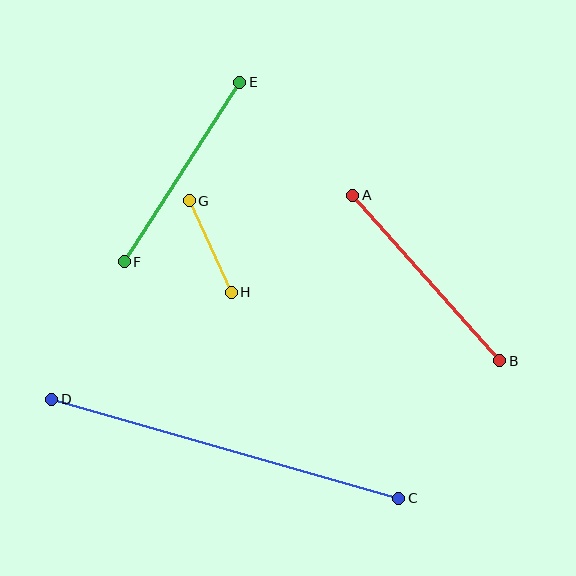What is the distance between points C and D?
The distance is approximately 360 pixels.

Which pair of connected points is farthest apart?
Points C and D are farthest apart.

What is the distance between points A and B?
The distance is approximately 222 pixels.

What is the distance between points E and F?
The distance is approximately 213 pixels.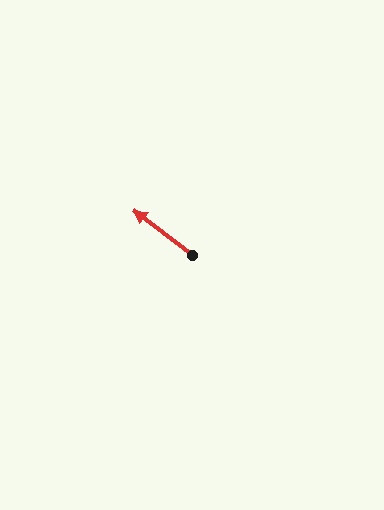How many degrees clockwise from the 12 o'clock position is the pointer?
Approximately 308 degrees.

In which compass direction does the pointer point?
Northwest.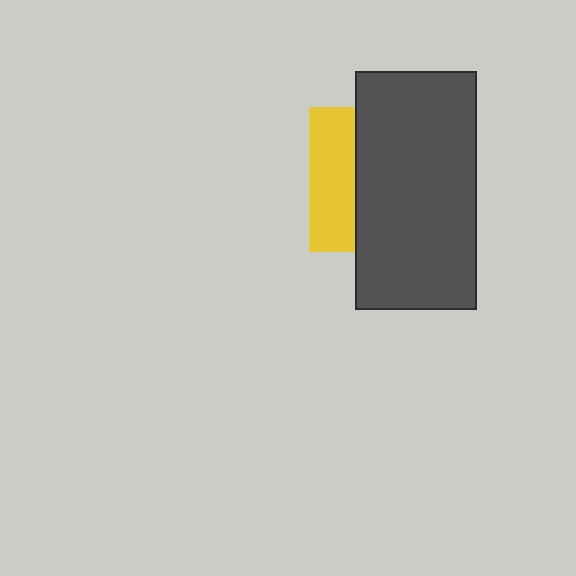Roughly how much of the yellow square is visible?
A small part of it is visible (roughly 32%).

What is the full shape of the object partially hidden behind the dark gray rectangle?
The partially hidden object is a yellow square.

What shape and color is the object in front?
The object in front is a dark gray rectangle.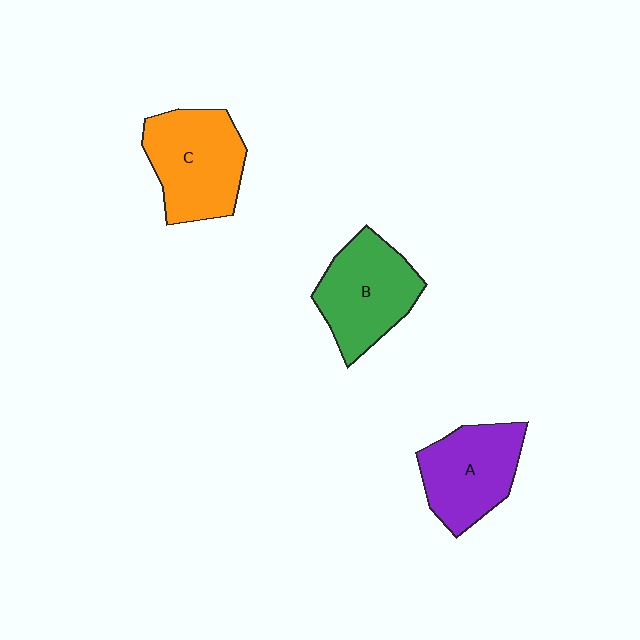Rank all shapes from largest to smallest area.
From largest to smallest: C (orange), B (green), A (purple).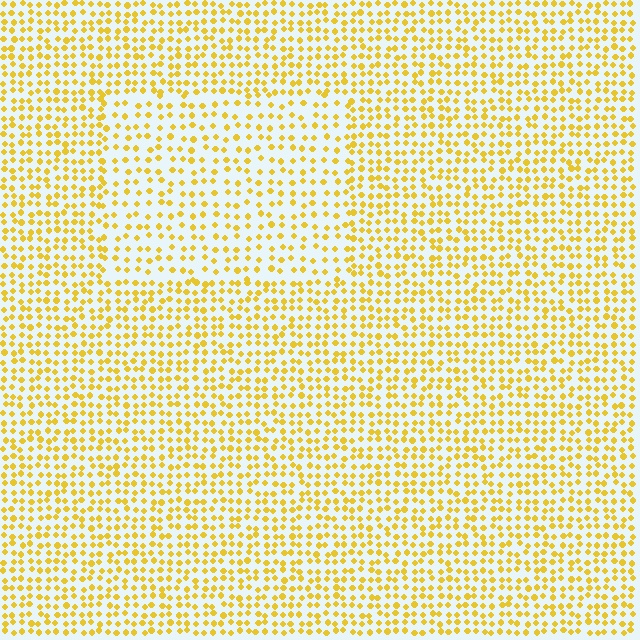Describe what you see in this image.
The image contains small yellow elements arranged at two different densities. A rectangle-shaped region is visible where the elements are less densely packed than the surrounding area.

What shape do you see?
I see a rectangle.